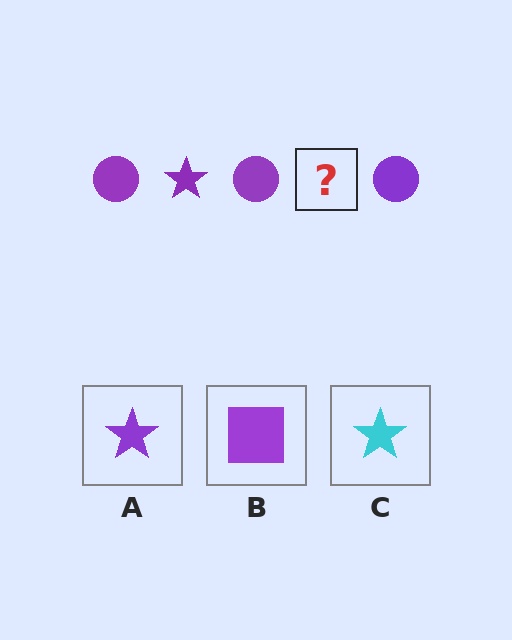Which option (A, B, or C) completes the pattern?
A.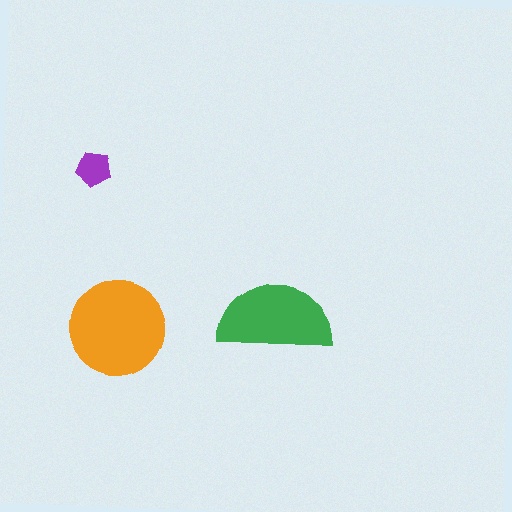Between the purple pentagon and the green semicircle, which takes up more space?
The green semicircle.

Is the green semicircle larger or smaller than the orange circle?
Smaller.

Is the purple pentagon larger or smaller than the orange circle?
Smaller.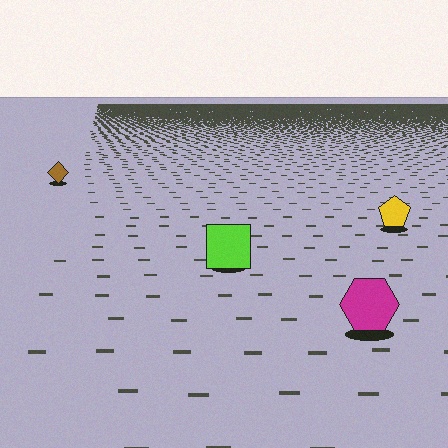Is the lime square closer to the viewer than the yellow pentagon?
Yes. The lime square is closer — you can tell from the texture gradient: the ground texture is coarser near it.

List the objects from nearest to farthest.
From nearest to farthest: the magenta hexagon, the lime square, the yellow pentagon, the brown diamond.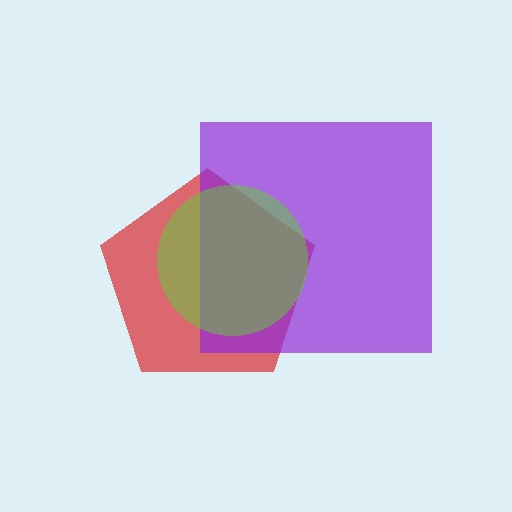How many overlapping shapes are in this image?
There are 3 overlapping shapes in the image.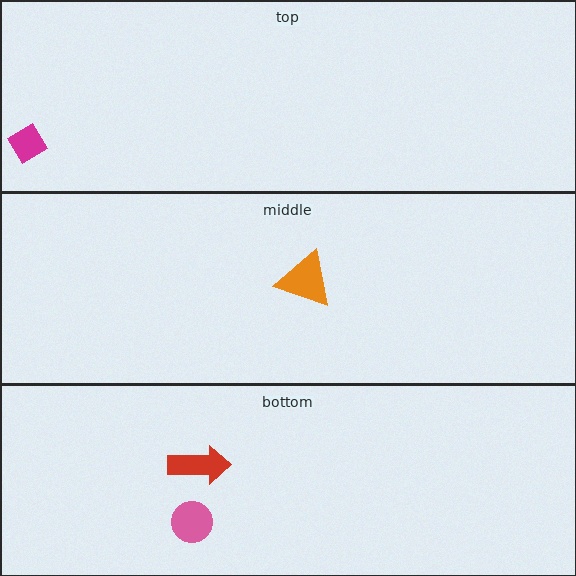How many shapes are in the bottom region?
2.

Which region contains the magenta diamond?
The top region.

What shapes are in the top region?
The magenta diamond.